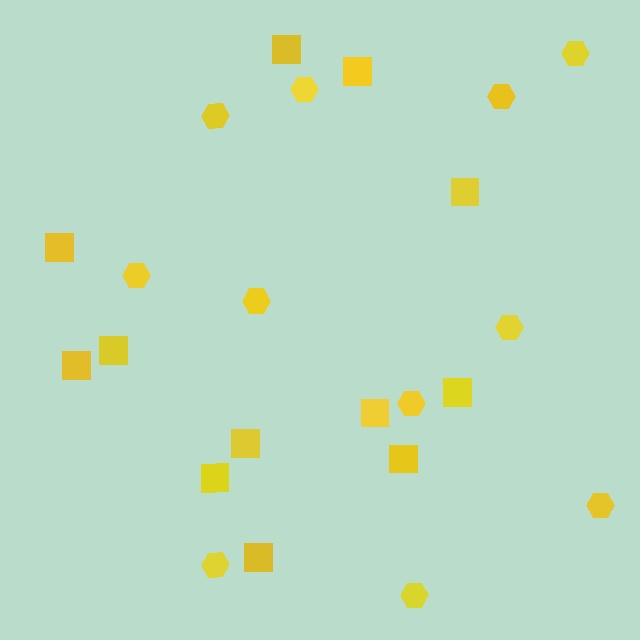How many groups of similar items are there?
There are 2 groups: one group of squares (12) and one group of hexagons (11).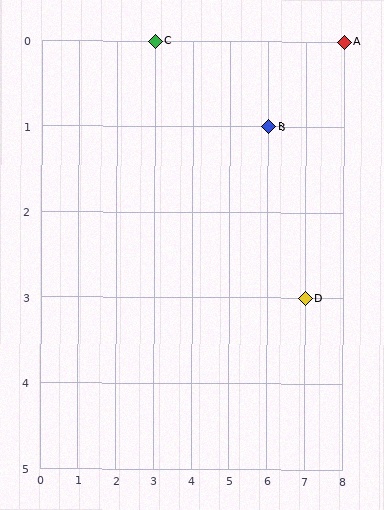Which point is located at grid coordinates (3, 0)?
Point C is at (3, 0).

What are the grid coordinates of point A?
Point A is at grid coordinates (8, 0).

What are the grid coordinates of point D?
Point D is at grid coordinates (7, 3).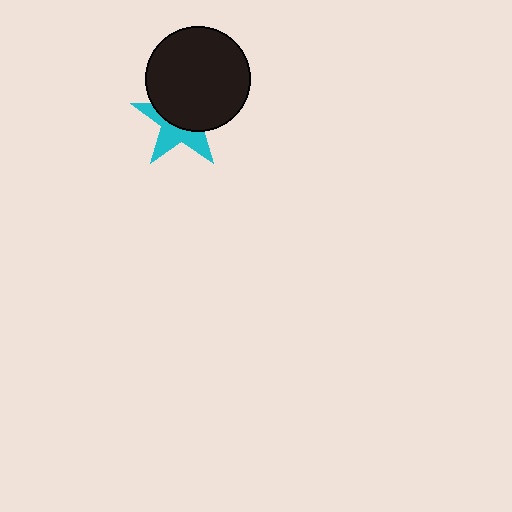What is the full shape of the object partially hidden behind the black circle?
The partially hidden object is a cyan star.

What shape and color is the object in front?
The object in front is a black circle.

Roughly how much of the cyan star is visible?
A small part of it is visible (roughly 44%).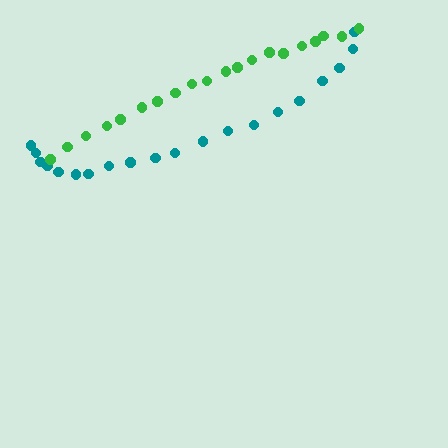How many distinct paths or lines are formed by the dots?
There are 2 distinct paths.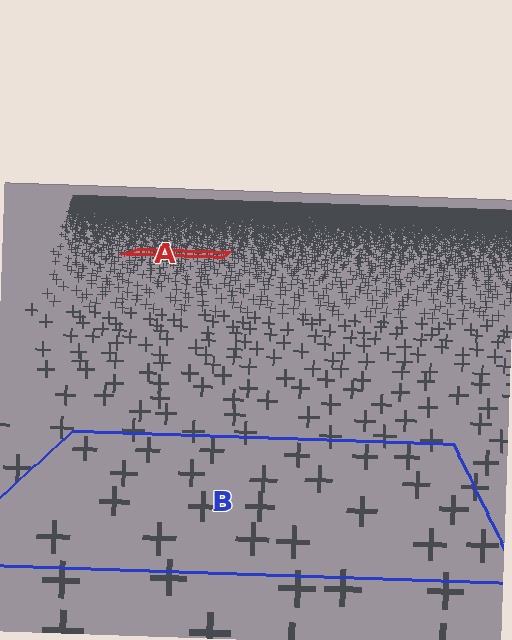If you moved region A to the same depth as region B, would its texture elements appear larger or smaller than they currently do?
They would appear larger. At a closer depth, the same texture elements are projected at a bigger on-screen size.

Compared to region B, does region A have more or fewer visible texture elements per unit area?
Region A has more texture elements per unit area — they are packed more densely because it is farther away.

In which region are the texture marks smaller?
The texture marks are smaller in region A, because it is farther away.